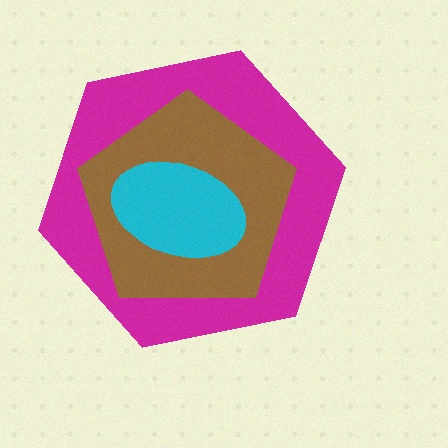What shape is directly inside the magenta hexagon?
The brown pentagon.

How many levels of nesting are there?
3.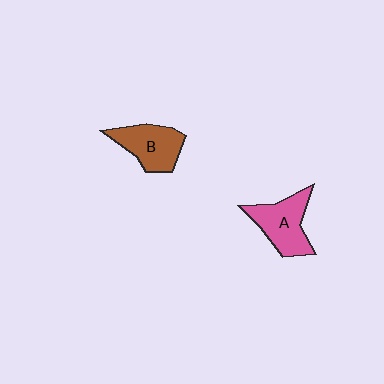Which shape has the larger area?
Shape A (pink).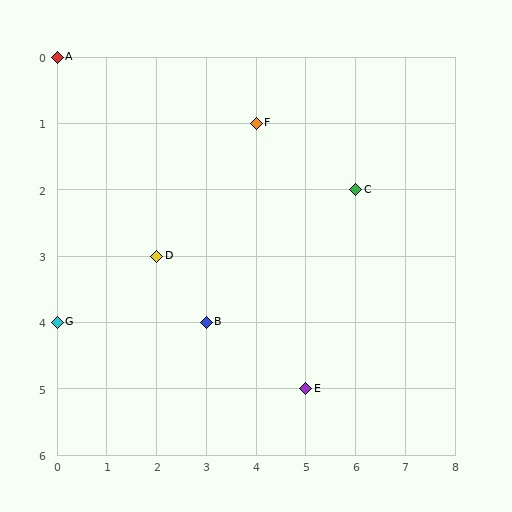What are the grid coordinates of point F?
Point F is at grid coordinates (4, 1).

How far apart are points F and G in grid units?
Points F and G are 4 columns and 3 rows apart (about 5.0 grid units diagonally).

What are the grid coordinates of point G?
Point G is at grid coordinates (0, 4).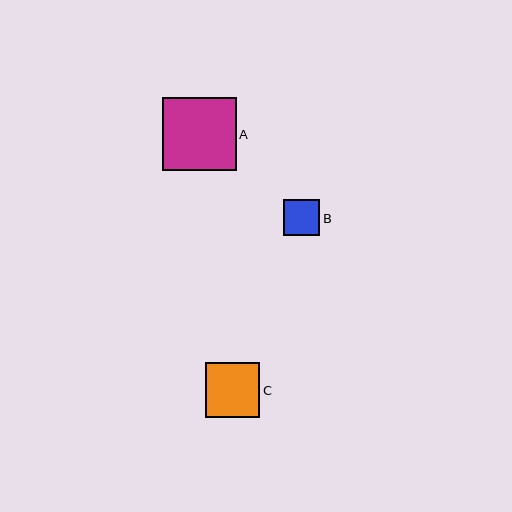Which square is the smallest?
Square B is the smallest with a size of approximately 36 pixels.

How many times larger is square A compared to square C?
Square A is approximately 1.3 times the size of square C.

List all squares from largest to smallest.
From largest to smallest: A, C, B.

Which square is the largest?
Square A is the largest with a size of approximately 73 pixels.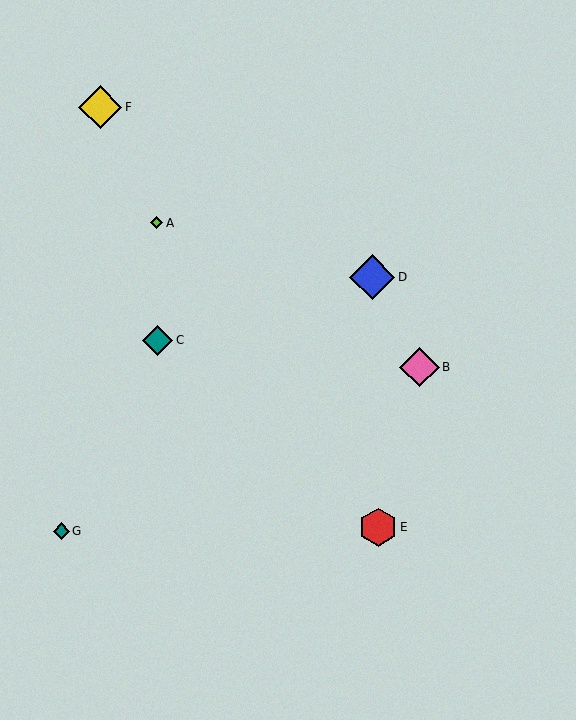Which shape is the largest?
The blue diamond (labeled D) is the largest.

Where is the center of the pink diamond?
The center of the pink diamond is at (420, 367).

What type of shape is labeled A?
Shape A is a lime diamond.